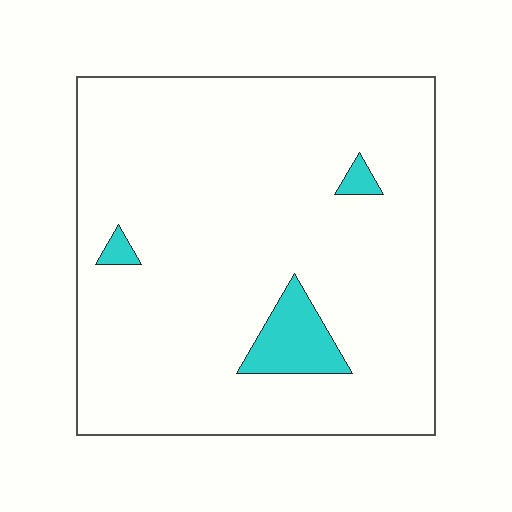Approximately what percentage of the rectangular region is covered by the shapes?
Approximately 5%.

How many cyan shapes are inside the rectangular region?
3.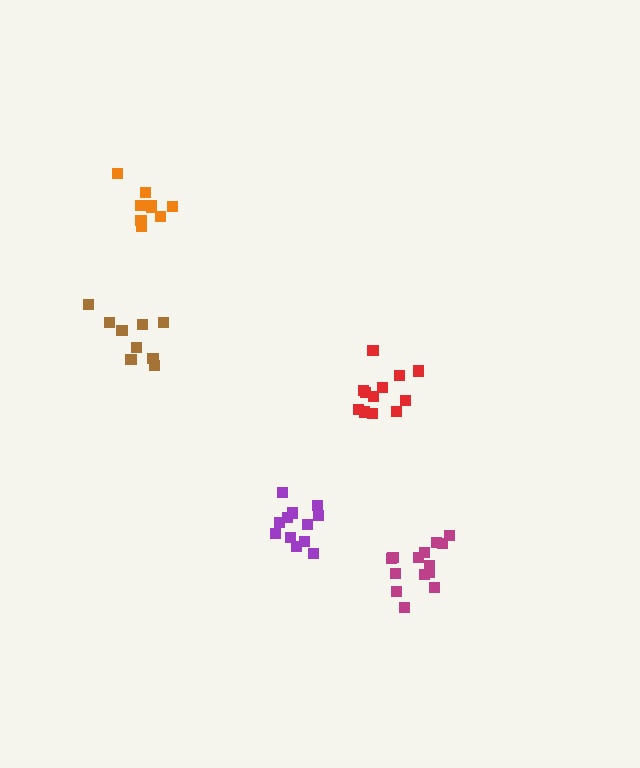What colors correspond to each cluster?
The clusters are colored: red, magenta, brown, purple, orange.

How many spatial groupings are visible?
There are 5 spatial groupings.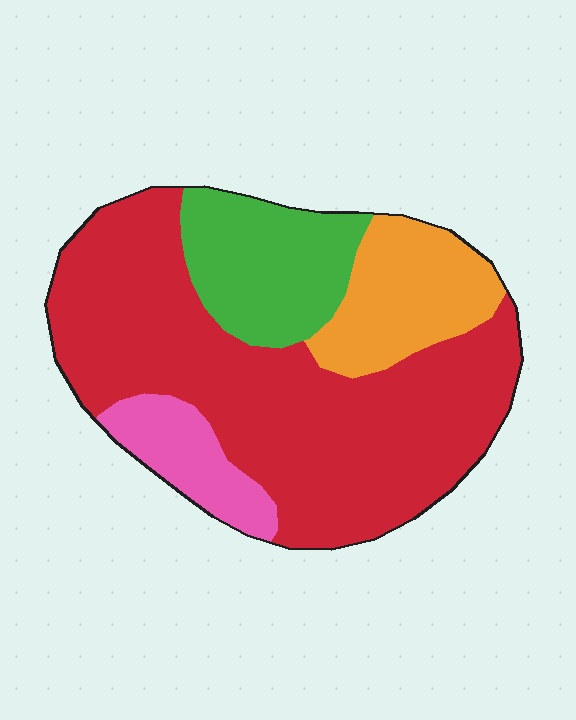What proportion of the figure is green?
Green takes up less than a quarter of the figure.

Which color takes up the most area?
Red, at roughly 60%.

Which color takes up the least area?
Pink, at roughly 10%.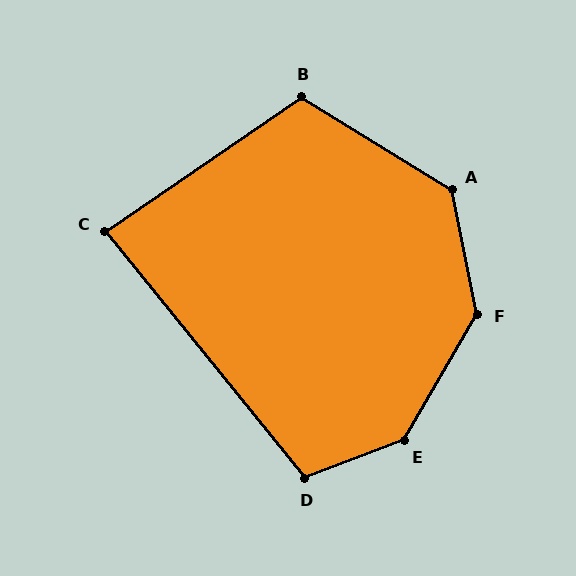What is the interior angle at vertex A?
Approximately 133 degrees (obtuse).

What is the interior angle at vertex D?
Approximately 108 degrees (obtuse).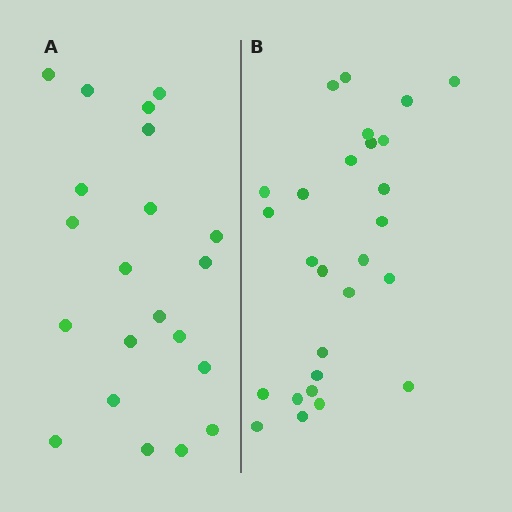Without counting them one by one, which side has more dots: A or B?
Region B (the right region) has more dots.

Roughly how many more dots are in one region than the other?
Region B has about 6 more dots than region A.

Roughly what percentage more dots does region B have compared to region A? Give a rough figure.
About 30% more.